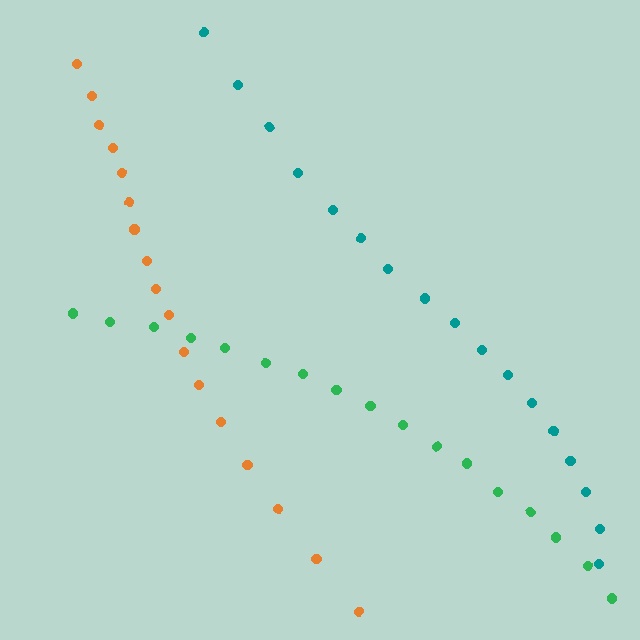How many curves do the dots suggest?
There are 3 distinct paths.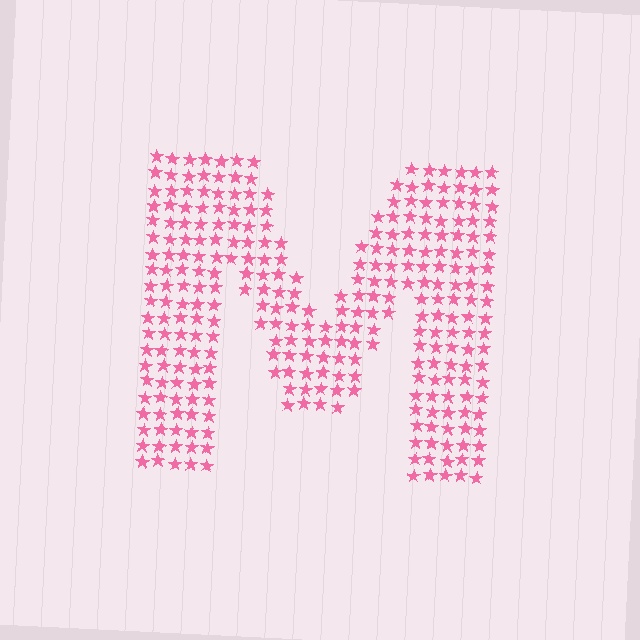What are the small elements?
The small elements are stars.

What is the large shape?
The large shape is the letter M.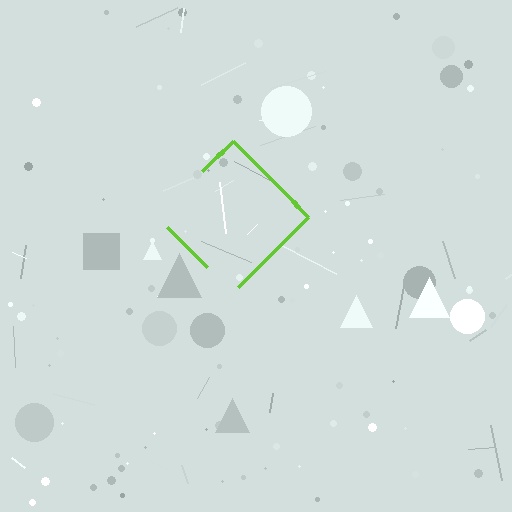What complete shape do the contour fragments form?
The contour fragments form a diamond.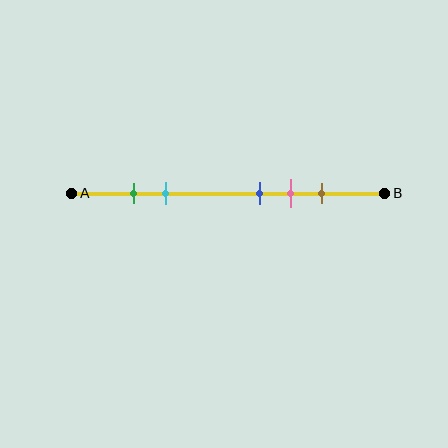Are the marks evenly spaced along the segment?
No, the marks are not evenly spaced.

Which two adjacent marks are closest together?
The green and cyan marks are the closest adjacent pair.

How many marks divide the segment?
There are 5 marks dividing the segment.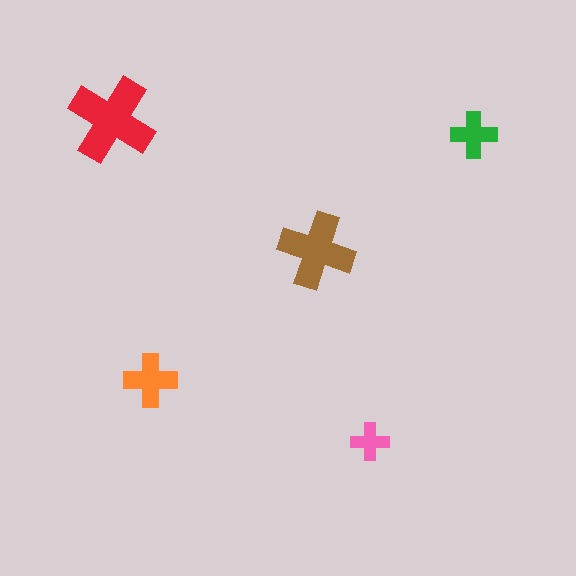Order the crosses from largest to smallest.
the red one, the brown one, the orange one, the green one, the pink one.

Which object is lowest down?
The pink cross is bottommost.